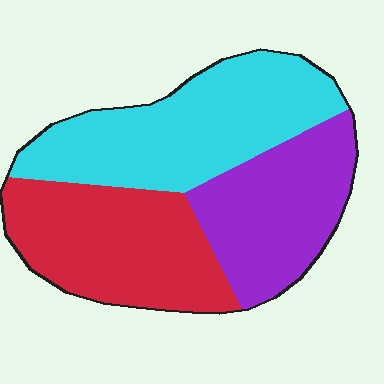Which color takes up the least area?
Purple, at roughly 30%.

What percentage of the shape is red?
Red covers 33% of the shape.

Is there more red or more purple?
Red.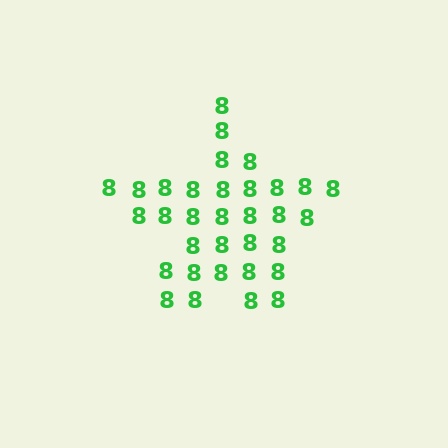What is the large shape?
The large shape is a star.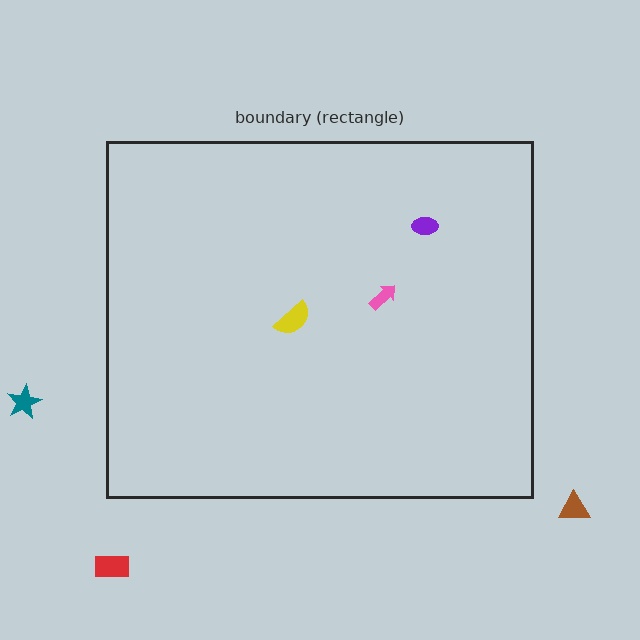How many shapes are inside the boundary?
3 inside, 3 outside.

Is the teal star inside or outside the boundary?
Outside.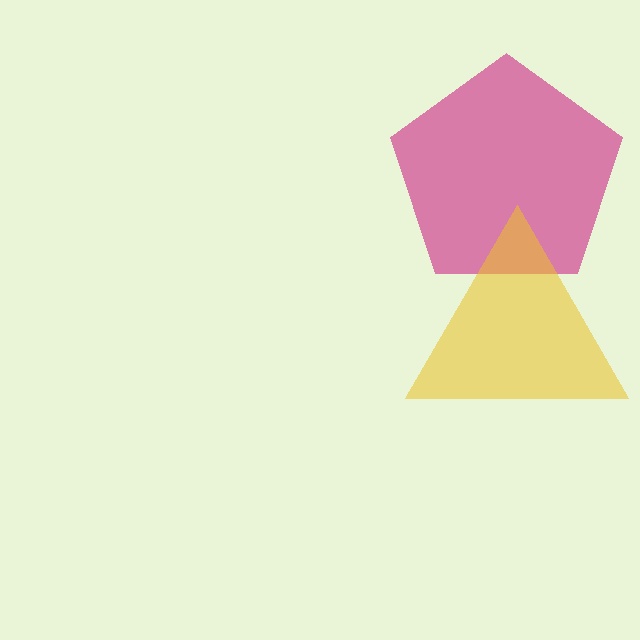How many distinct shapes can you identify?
There are 2 distinct shapes: a magenta pentagon, a yellow triangle.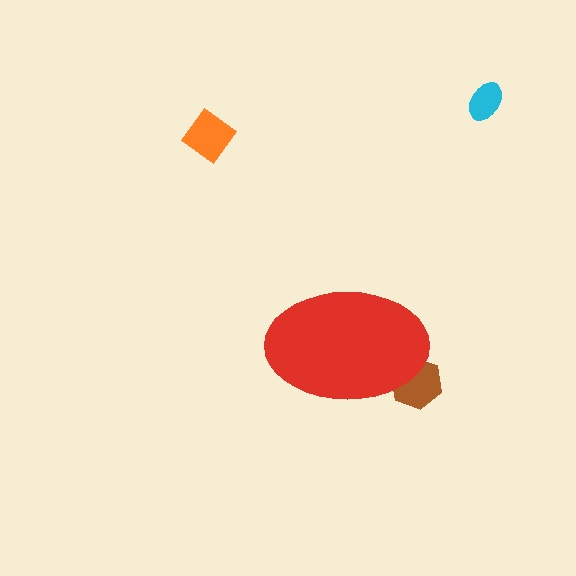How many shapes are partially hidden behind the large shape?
1 shape is partially hidden.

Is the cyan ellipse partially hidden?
No, the cyan ellipse is fully visible.